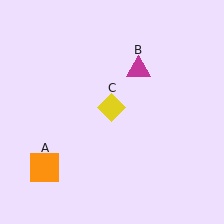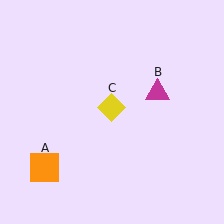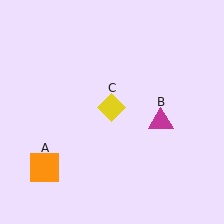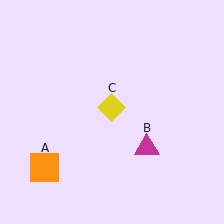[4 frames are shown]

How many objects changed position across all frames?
1 object changed position: magenta triangle (object B).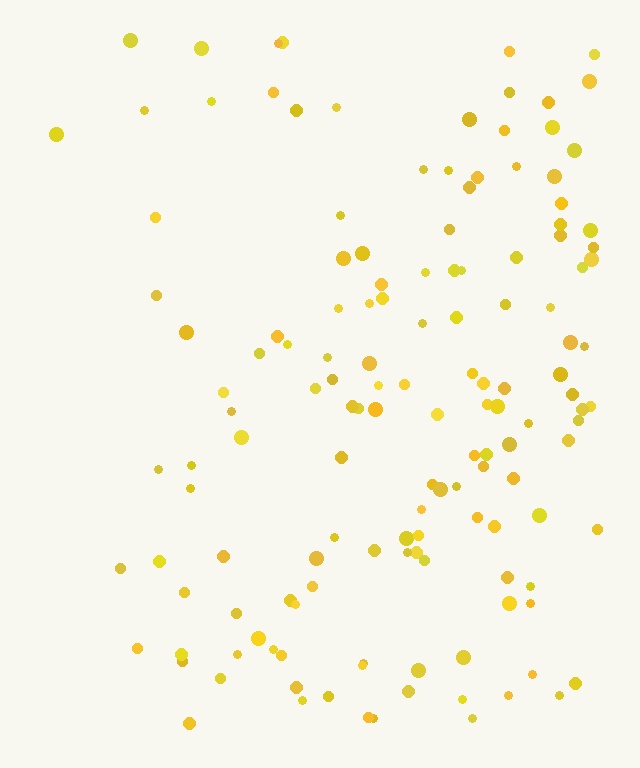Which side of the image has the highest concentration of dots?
The right.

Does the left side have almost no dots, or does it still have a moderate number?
Still a moderate number, just noticeably fewer than the right.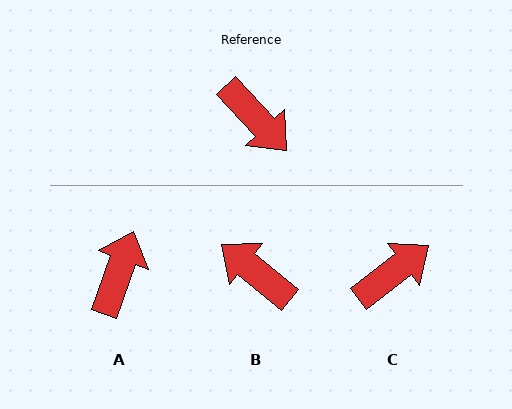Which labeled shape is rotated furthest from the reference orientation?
B, about 172 degrees away.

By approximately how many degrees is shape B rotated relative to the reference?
Approximately 172 degrees clockwise.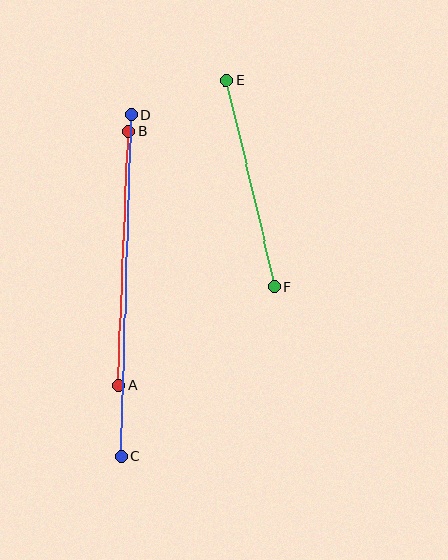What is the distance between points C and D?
The distance is approximately 342 pixels.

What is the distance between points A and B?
The distance is approximately 254 pixels.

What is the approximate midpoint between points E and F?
The midpoint is at approximately (250, 183) pixels.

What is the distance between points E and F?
The distance is approximately 212 pixels.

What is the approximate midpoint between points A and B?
The midpoint is at approximately (124, 258) pixels.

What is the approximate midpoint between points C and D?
The midpoint is at approximately (126, 285) pixels.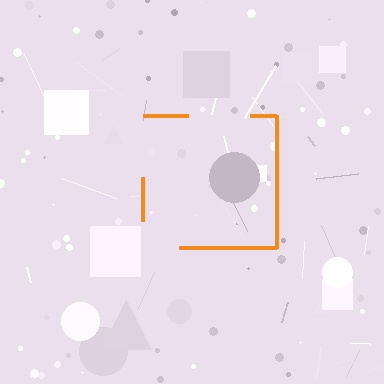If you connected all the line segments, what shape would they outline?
They would outline a square.